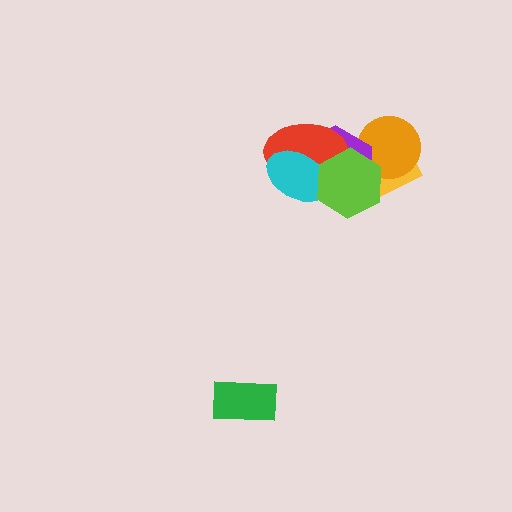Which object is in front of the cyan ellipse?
The lime hexagon is in front of the cyan ellipse.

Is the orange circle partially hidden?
Yes, it is partially covered by another shape.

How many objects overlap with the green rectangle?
0 objects overlap with the green rectangle.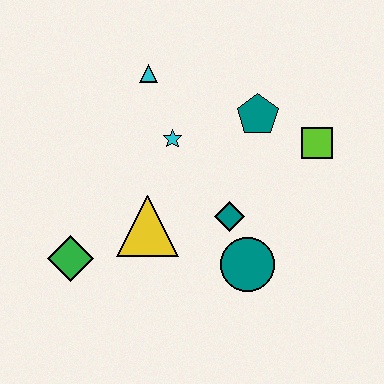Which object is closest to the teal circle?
The teal diamond is closest to the teal circle.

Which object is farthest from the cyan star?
The green diamond is farthest from the cyan star.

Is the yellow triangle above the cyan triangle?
No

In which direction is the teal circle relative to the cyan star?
The teal circle is below the cyan star.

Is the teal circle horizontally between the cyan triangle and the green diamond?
No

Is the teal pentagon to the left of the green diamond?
No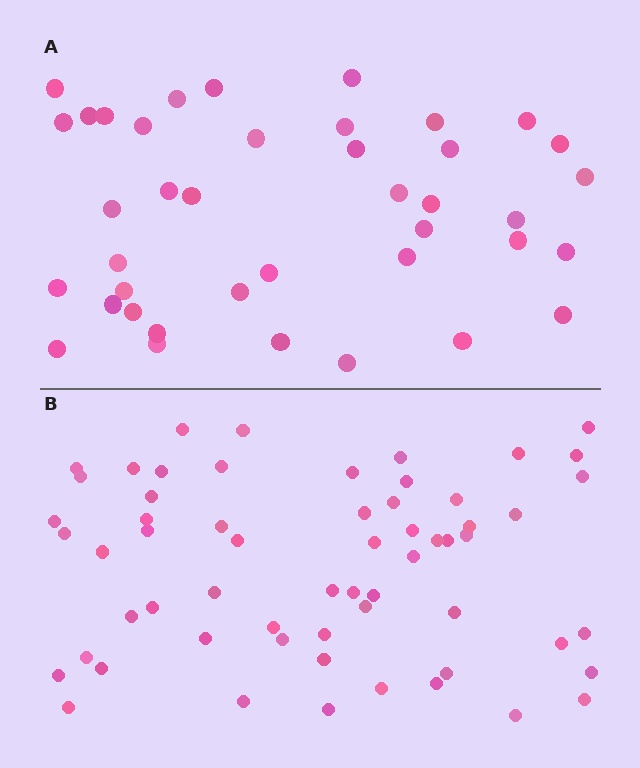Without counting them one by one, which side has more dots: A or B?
Region B (the bottom region) has more dots.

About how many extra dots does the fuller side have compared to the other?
Region B has approximately 20 more dots than region A.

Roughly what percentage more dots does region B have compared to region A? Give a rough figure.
About 50% more.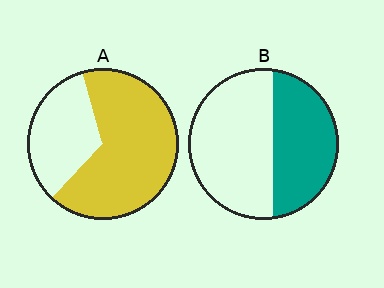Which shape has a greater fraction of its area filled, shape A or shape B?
Shape A.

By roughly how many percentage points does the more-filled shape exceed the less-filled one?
By roughly 25 percentage points (A over B).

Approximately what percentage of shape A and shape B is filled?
A is approximately 65% and B is approximately 40%.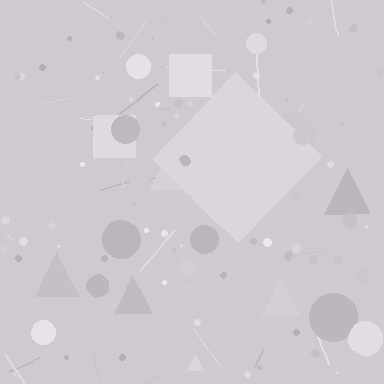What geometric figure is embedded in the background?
A diamond is embedded in the background.